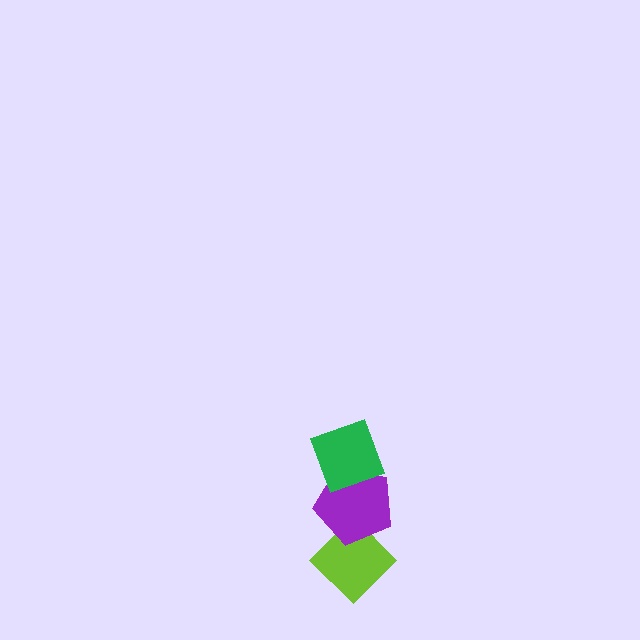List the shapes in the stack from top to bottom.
From top to bottom: the green diamond, the purple pentagon, the lime diamond.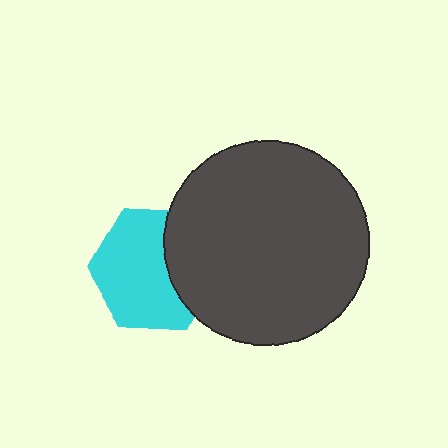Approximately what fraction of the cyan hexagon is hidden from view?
Roughly 33% of the cyan hexagon is hidden behind the dark gray circle.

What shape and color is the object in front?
The object in front is a dark gray circle.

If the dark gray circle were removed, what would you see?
You would see the complete cyan hexagon.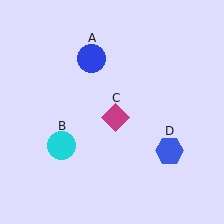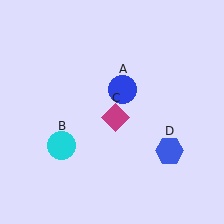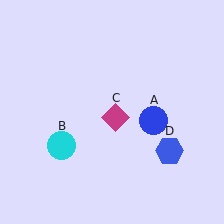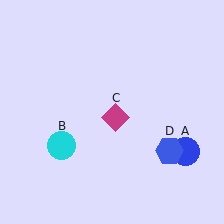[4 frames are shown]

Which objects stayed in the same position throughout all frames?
Cyan circle (object B) and magenta diamond (object C) and blue hexagon (object D) remained stationary.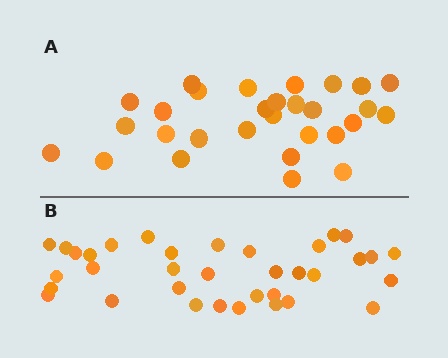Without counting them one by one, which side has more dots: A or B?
Region B (the bottom region) has more dots.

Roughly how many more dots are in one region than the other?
Region B has about 6 more dots than region A.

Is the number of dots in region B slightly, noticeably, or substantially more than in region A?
Region B has only slightly more — the two regions are fairly close. The ratio is roughly 1.2 to 1.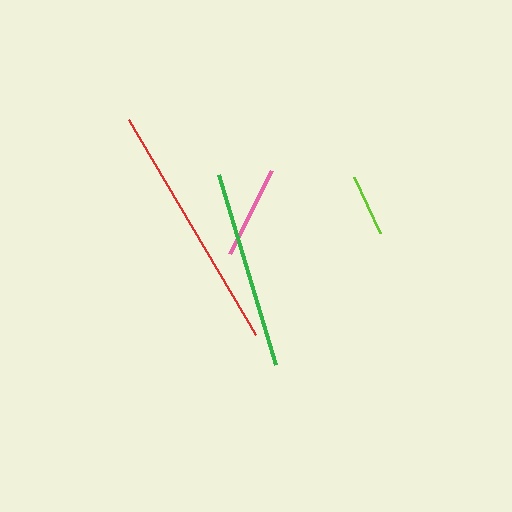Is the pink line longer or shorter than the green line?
The green line is longer than the pink line.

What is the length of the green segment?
The green segment is approximately 199 pixels long.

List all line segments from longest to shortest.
From longest to shortest: red, green, pink, lime.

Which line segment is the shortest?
The lime line is the shortest at approximately 63 pixels.